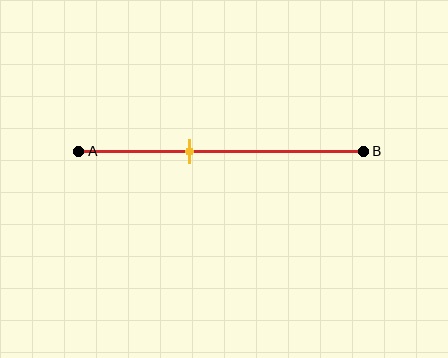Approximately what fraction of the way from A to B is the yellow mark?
The yellow mark is approximately 40% of the way from A to B.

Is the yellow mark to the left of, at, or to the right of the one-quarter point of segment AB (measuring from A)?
The yellow mark is to the right of the one-quarter point of segment AB.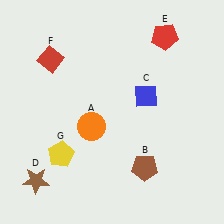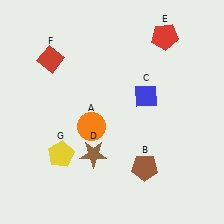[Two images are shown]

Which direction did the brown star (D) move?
The brown star (D) moved right.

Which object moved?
The brown star (D) moved right.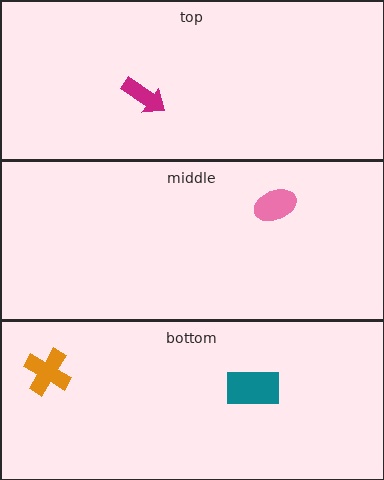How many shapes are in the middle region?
1.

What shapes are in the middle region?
The pink ellipse.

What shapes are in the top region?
The magenta arrow.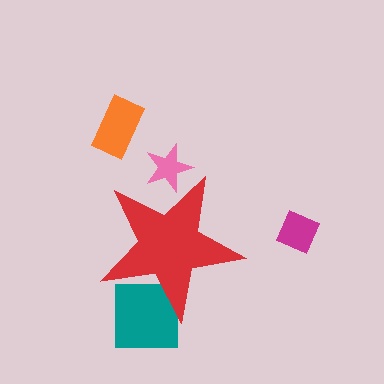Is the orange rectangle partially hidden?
No, the orange rectangle is fully visible.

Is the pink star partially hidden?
Yes, the pink star is partially hidden behind the red star.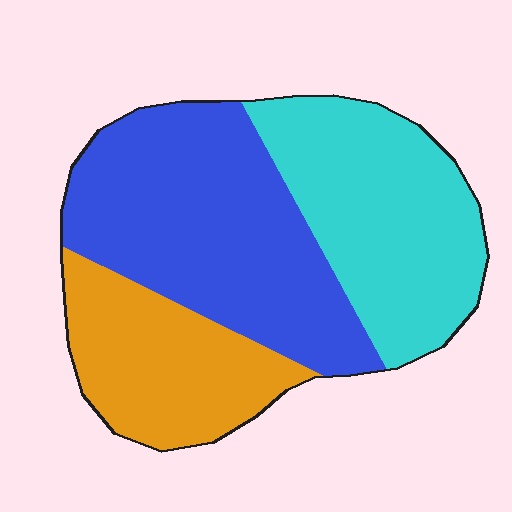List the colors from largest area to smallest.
From largest to smallest: blue, cyan, orange.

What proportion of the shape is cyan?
Cyan covers about 35% of the shape.